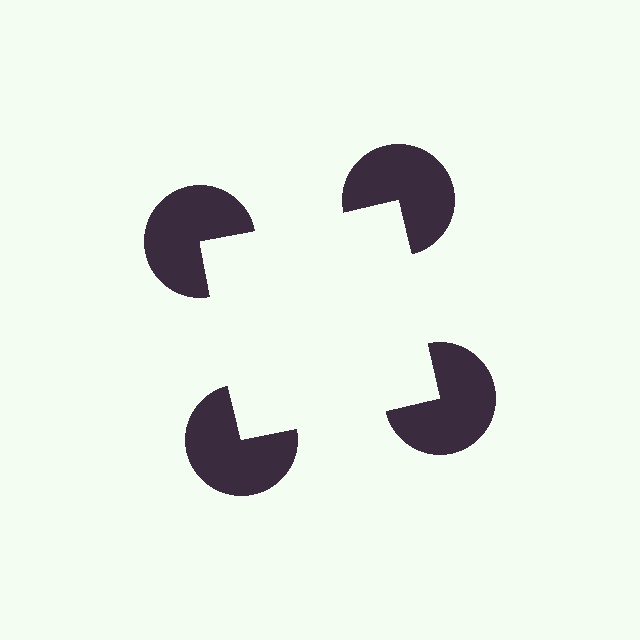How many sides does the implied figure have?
4 sides.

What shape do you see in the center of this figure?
An illusory square — its edges are inferred from the aligned wedge cuts in the pac-man discs, not physically drawn.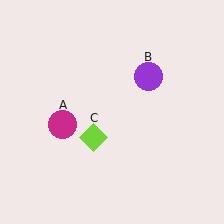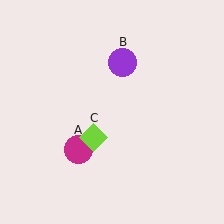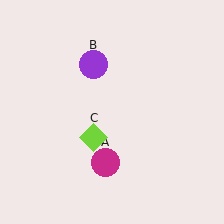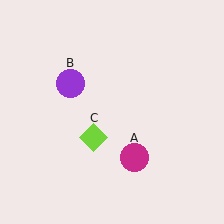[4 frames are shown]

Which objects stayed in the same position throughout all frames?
Lime diamond (object C) remained stationary.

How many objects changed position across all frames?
2 objects changed position: magenta circle (object A), purple circle (object B).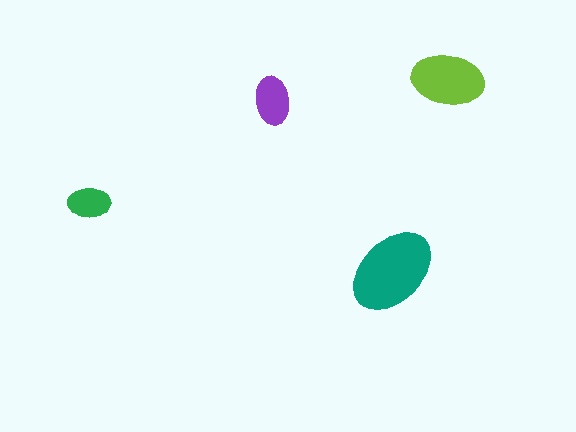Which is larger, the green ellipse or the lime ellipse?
The lime one.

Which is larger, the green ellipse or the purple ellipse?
The purple one.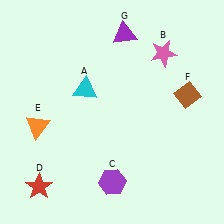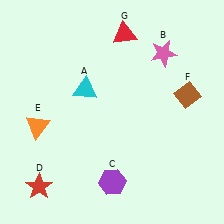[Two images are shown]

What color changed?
The triangle (G) changed from purple in Image 1 to red in Image 2.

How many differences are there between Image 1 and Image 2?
There is 1 difference between the two images.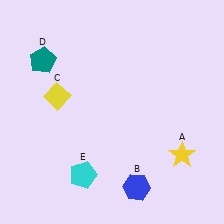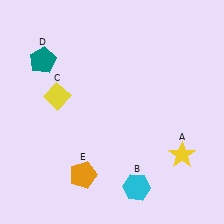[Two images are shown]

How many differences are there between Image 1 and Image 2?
There are 2 differences between the two images.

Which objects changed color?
B changed from blue to cyan. E changed from cyan to orange.